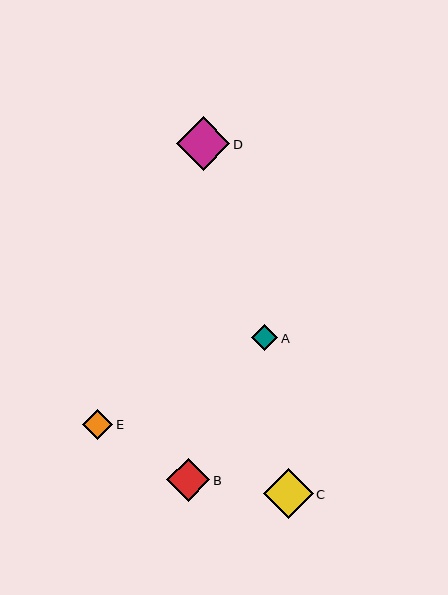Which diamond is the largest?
Diamond D is the largest with a size of approximately 54 pixels.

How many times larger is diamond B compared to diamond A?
Diamond B is approximately 1.7 times the size of diamond A.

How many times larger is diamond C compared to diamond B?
Diamond C is approximately 1.1 times the size of diamond B.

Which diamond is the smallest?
Diamond A is the smallest with a size of approximately 26 pixels.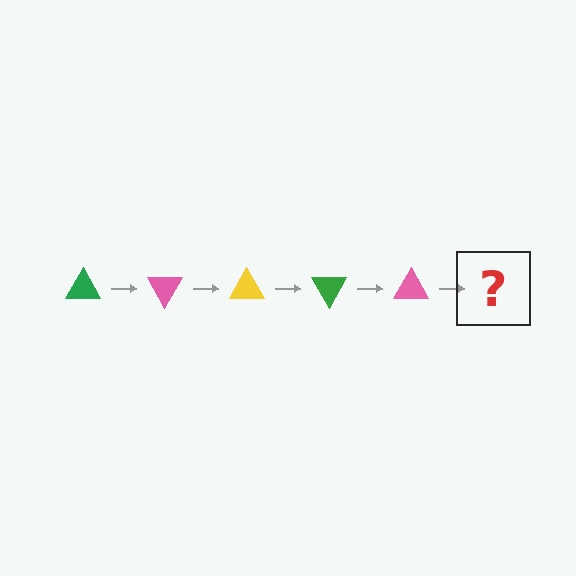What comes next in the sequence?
The next element should be a yellow triangle, rotated 300 degrees from the start.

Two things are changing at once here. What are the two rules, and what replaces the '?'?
The two rules are that it rotates 60 degrees each step and the color cycles through green, pink, and yellow. The '?' should be a yellow triangle, rotated 300 degrees from the start.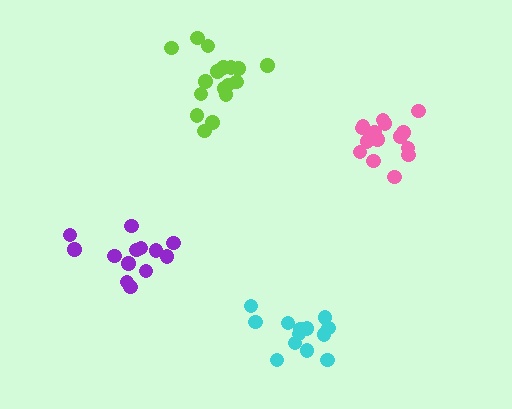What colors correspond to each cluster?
The clusters are colored: lime, cyan, purple, pink.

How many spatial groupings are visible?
There are 4 spatial groupings.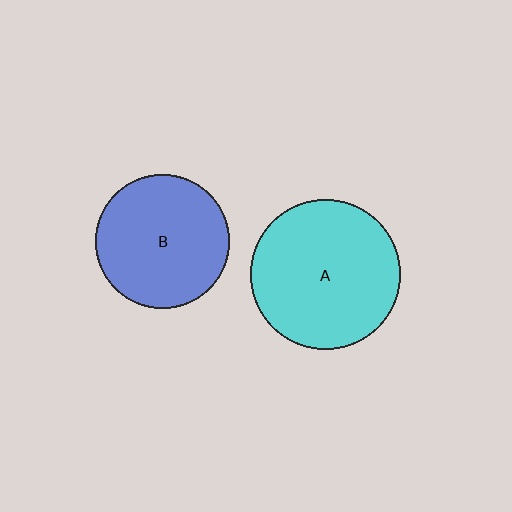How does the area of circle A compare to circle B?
Approximately 1.2 times.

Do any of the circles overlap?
No, none of the circles overlap.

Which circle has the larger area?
Circle A (cyan).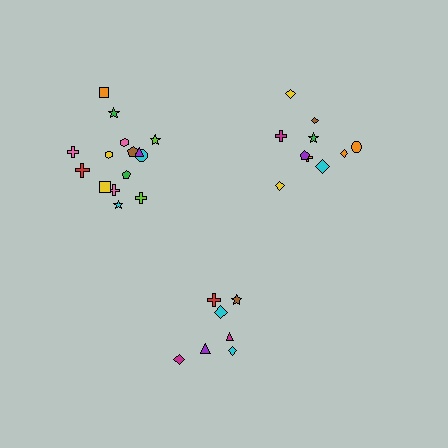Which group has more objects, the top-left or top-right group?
The top-left group.